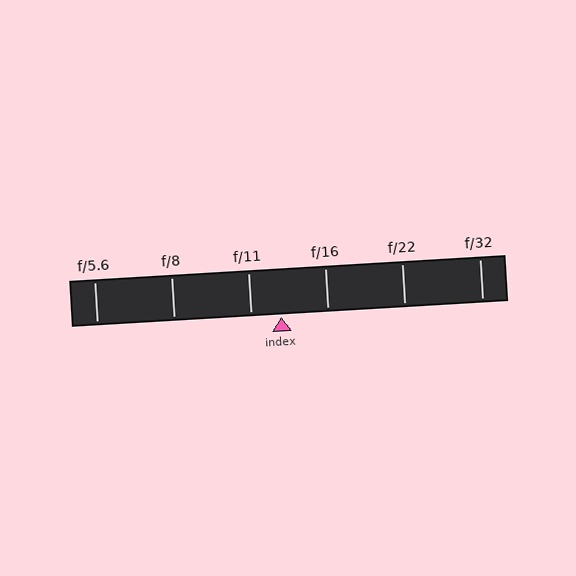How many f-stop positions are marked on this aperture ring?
There are 6 f-stop positions marked.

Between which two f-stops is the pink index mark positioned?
The index mark is between f/11 and f/16.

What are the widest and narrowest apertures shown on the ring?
The widest aperture shown is f/5.6 and the narrowest is f/32.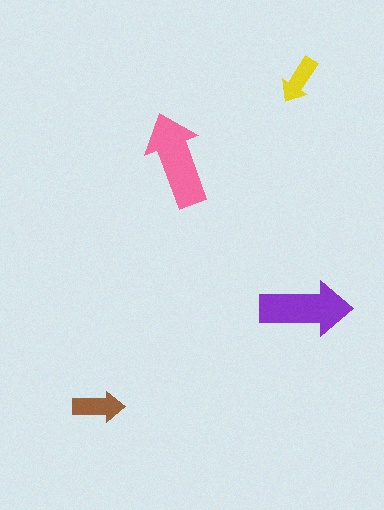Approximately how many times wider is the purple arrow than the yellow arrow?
About 2 times wider.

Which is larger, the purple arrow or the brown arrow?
The purple one.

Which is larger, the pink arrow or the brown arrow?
The pink one.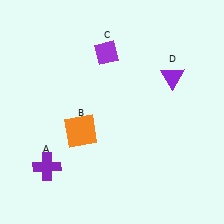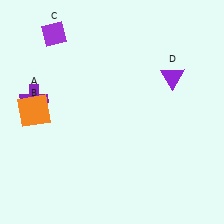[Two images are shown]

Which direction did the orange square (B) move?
The orange square (B) moved left.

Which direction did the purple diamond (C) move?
The purple diamond (C) moved left.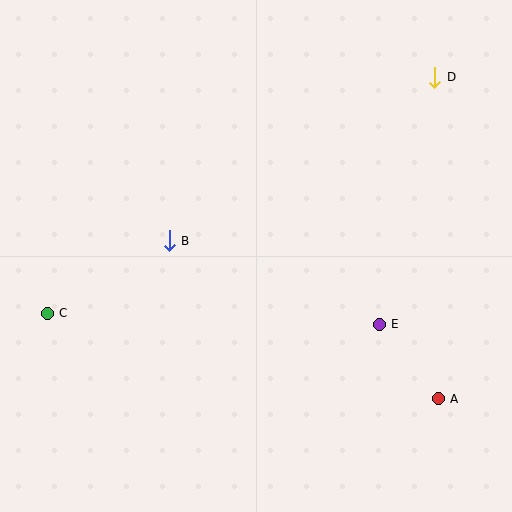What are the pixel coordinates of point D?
Point D is at (435, 77).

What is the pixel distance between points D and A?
The distance between D and A is 322 pixels.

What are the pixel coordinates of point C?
Point C is at (47, 313).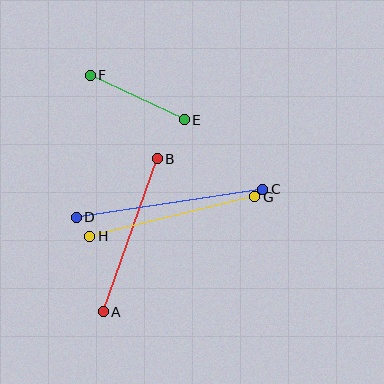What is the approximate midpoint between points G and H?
The midpoint is at approximately (172, 216) pixels.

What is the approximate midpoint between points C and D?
The midpoint is at approximately (169, 203) pixels.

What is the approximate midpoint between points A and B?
The midpoint is at approximately (130, 235) pixels.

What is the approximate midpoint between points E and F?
The midpoint is at approximately (137, 97) pixels.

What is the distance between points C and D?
The distance is approximately 189 pixels.